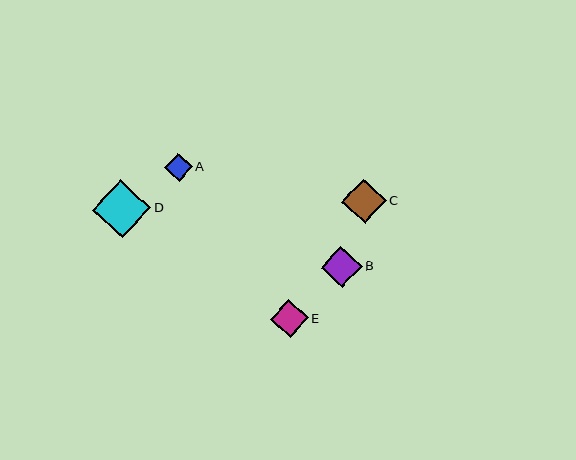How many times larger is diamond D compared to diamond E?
Diamond D is approximately 1.5 times the size of diamond E.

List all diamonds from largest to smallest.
From largest to smallest: D, C, B, E, A.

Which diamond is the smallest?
Diamond A is the smallest with a size of approximately 28 pixels.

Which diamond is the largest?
Diamond D is the largest with a size of approximately 58 pixels.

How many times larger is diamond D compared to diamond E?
Diamond D is approximately 1.5 times the size of diamond E.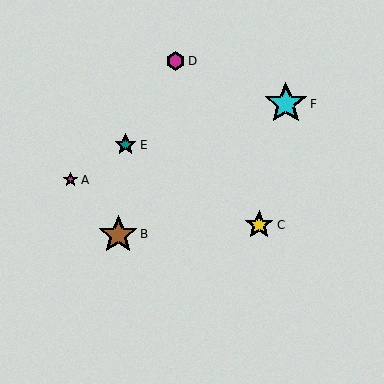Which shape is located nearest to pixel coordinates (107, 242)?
The brown star (labeled B) at (118, 234) is nearest to that location.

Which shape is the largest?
The cyan star (labeled F) is the largest.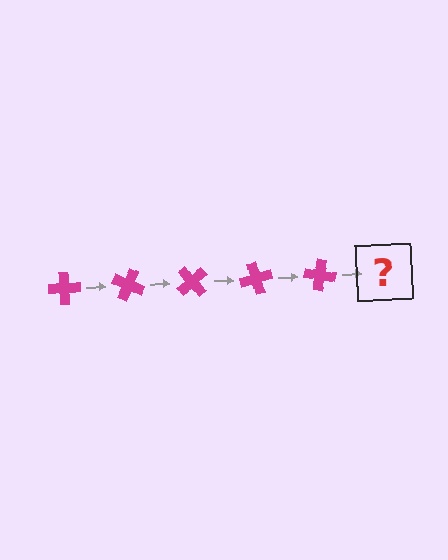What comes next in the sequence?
The next element should be a magenta cross rotated 125 degrees.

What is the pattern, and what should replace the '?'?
The pattern is that the cross rotates 25 degrees each step. The '?' should be a magenta cross rotated 125 degrees.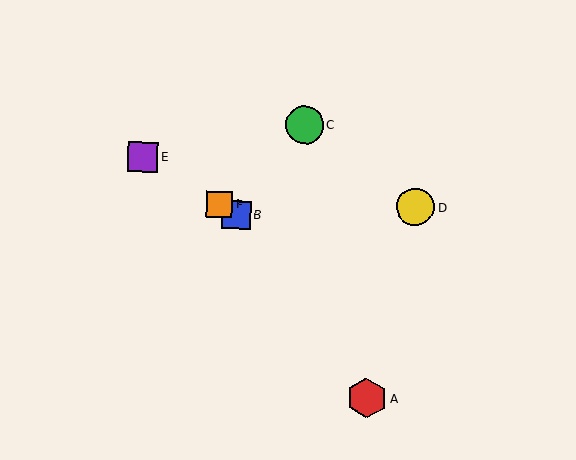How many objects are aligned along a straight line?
3 objects (B, E, F) are aligned along a straight line.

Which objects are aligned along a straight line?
Objects B, E, F are aligned along a straight line.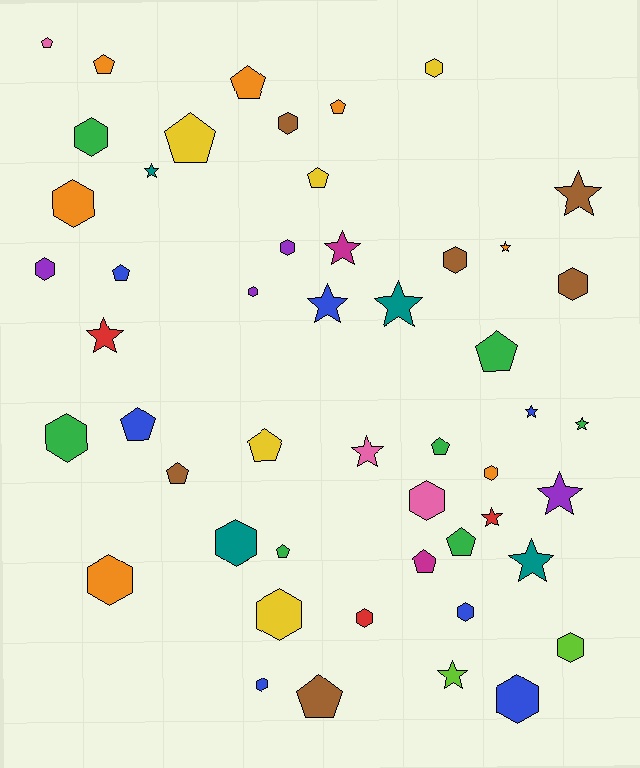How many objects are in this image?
There are 50 objects.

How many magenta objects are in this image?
There are 2 magenta objects.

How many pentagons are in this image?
There are 16 pentagons.